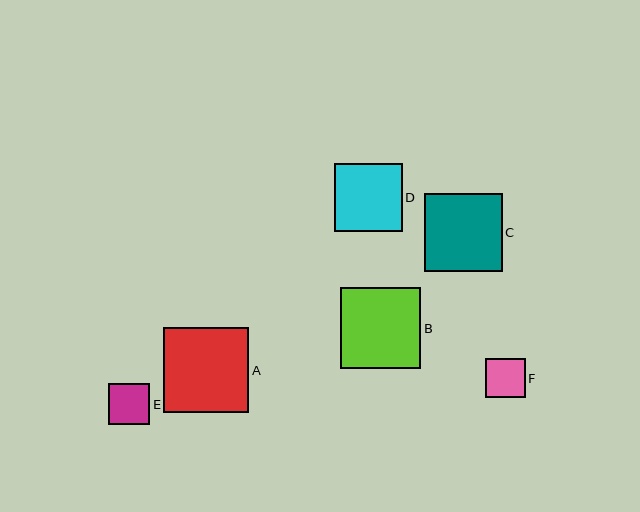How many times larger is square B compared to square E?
Square B is approximately 2.0 times the size of square E.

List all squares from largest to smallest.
From largest to smallest: A, B, C, D, E, F.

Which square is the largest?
Square A is the largest with a size of approximately 85 pixels.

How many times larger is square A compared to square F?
Square A is approximately 2.2 times the size of square F.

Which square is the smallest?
Square F is the smallest with a size of approximately 39 pixels.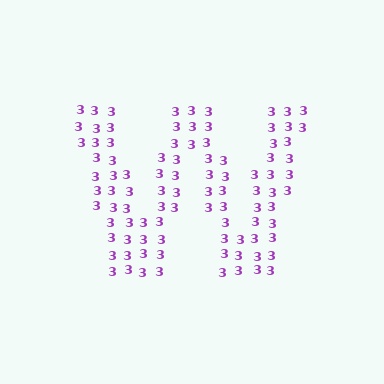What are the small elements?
The small elements are digit 3's.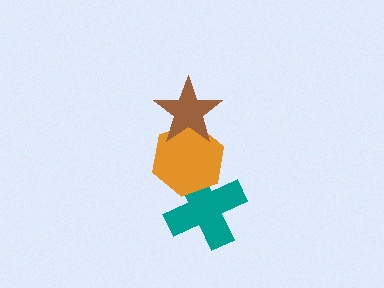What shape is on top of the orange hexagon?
The brown star is on top of the orange hexagon.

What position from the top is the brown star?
The brown star is 1st from the top.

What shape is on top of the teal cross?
The orange hexagon is on top of the teal cross.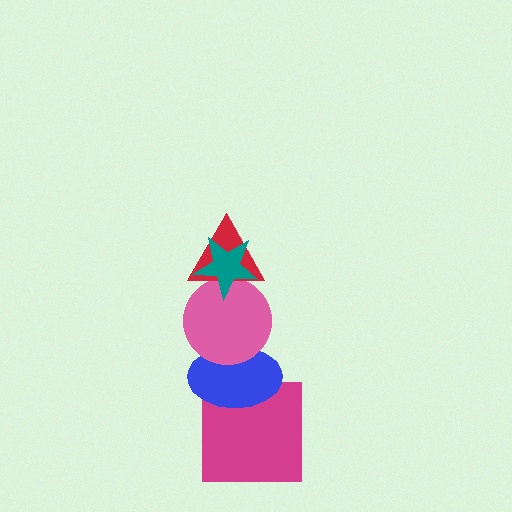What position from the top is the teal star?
The teal star is 1st from the top.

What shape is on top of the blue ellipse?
The pink circle is on top of the blue ellipse.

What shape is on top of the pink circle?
The red triangle is on top of the pink circle.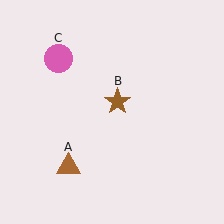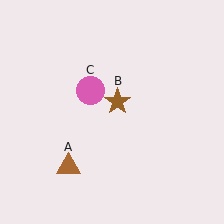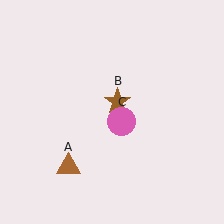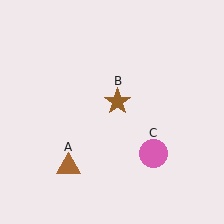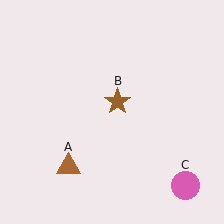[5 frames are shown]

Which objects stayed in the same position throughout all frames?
Brown triangle (object A) and brown star (object B) remained stationary.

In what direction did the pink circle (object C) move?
The pink circle (object C) moved down and to the right.